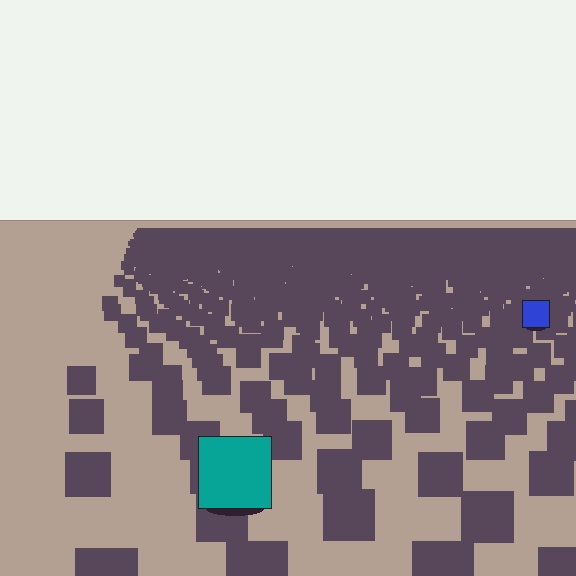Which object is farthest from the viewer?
The blue square is farthest from the viewer. It appears smaller and the ground texture around it is denser.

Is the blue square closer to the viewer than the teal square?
No. The teal square is closer — you can tell from the texture gradient: the ground texture is coarser near it.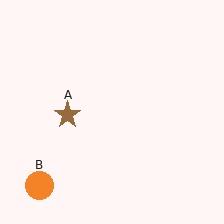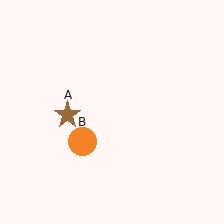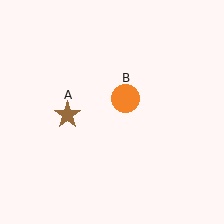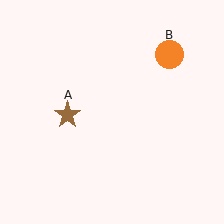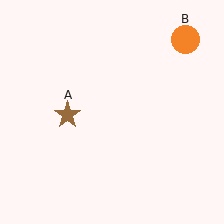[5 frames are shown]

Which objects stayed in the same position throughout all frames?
Brown star (object A) remained stationary.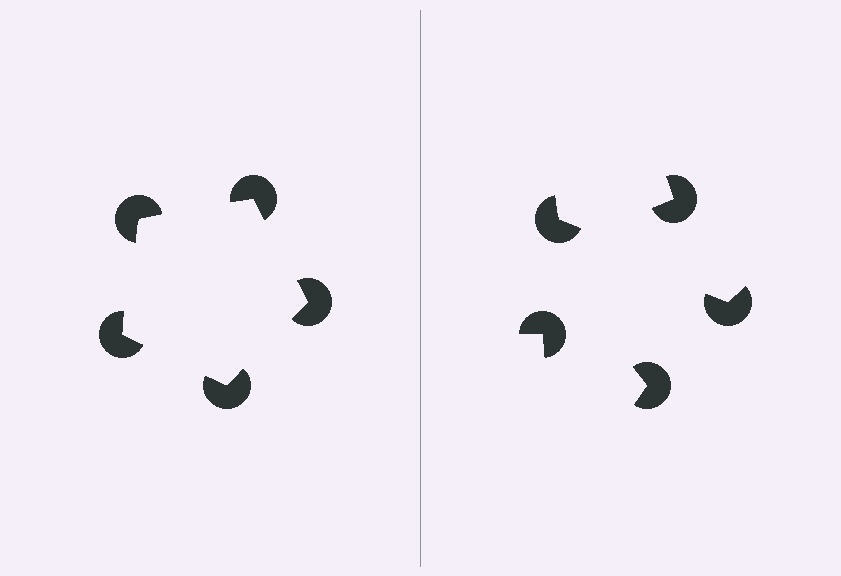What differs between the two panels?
The pac-man discs are positioned identically on both sides; only the wedge orientations differ. On the left they align to a pentagon; on the right they are misaligned.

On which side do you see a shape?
An illusory pentagon appears on the left side. On the right side the wedge cuts are rotated, so no coherent shape forms.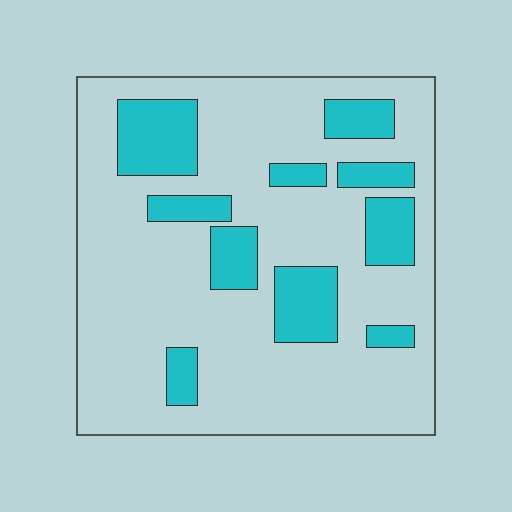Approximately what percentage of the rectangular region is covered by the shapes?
Approximately 25%.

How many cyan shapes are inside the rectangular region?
10.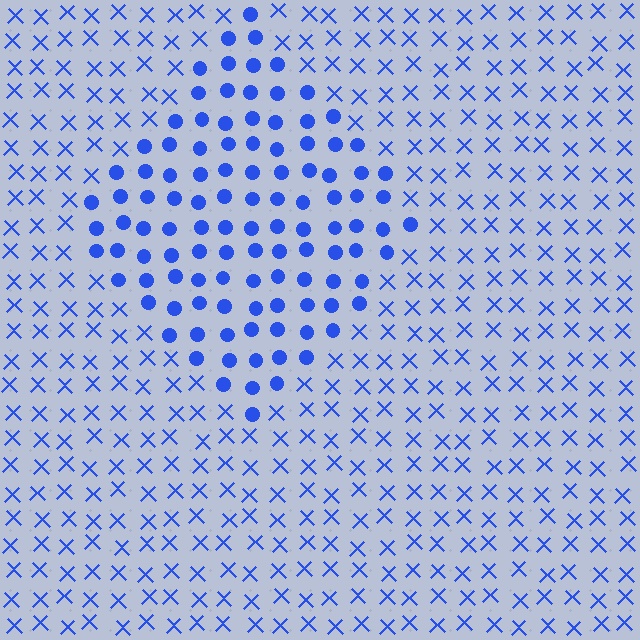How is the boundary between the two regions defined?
The boundary is defined by a change in element shape: circles inside vs. X marks outside. All elements share the same color and spacing.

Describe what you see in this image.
The image is filled with small blue elements arranged in a uniform grid. A diamond-shaped region contains circles, while the surrounding area contains X marks. The boundary is defined purely by the change in element shape.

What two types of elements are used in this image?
The image uses circles inside the diamond region and X marks outside it.